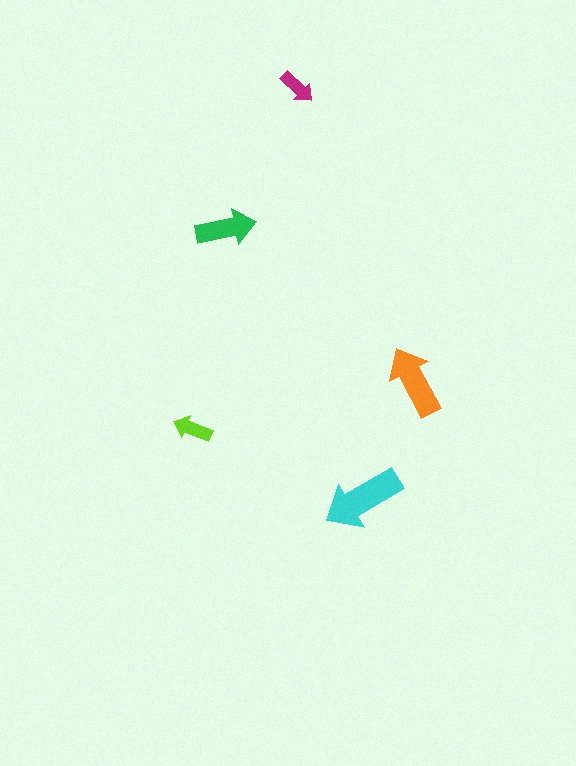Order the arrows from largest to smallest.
the cyan one, the orange one, the green one, the lime one, the magenta one.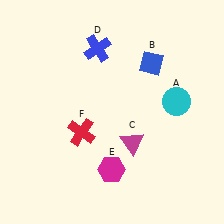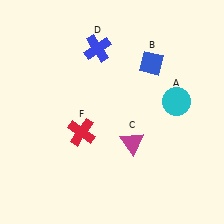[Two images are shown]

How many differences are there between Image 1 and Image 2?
There is 1 difference between the two images.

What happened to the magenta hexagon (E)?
The magenta hexagon (E) was removed in Image 2. It was in the bottom-left area of Image 1.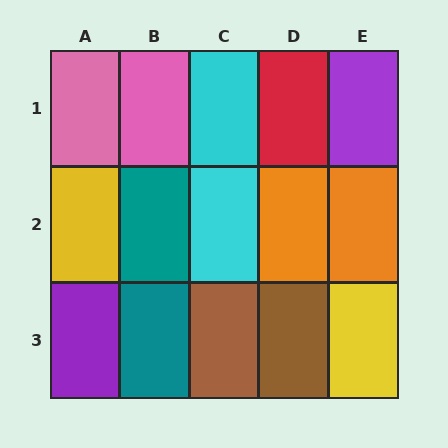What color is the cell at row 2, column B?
Teal.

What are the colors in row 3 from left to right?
Purple, teal, brown, brown, yellow.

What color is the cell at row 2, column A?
Yellow.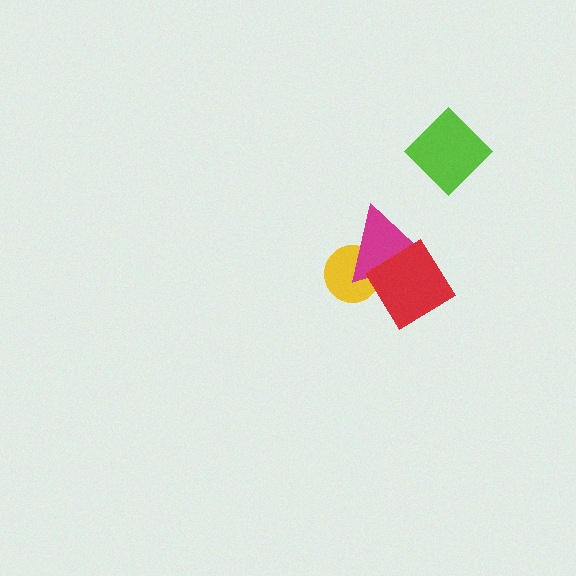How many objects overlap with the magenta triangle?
2 objects overlap with the magenta triangle.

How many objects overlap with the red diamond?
2 objects overlap with the red diamond.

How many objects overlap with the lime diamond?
0 objects overlap with the lime diamond.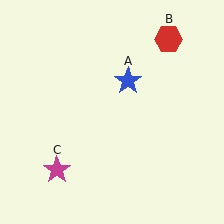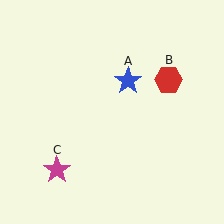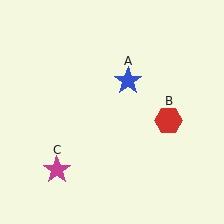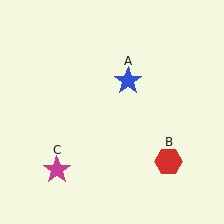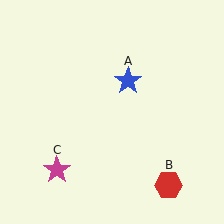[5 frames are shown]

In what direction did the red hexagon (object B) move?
The red hexagon (object B) moved down.